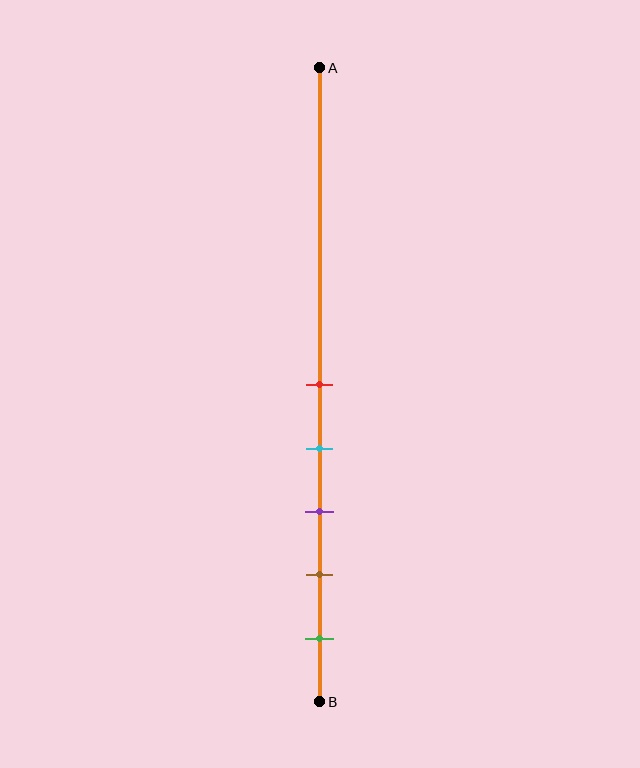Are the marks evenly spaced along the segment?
Yes, the marks are approximately evenly spaced.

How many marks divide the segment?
There are 5 marks dividing the segment.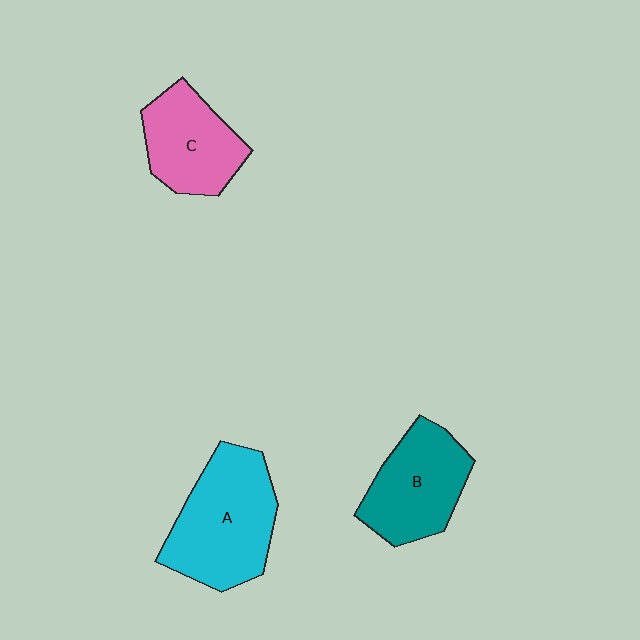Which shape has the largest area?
Shape A (cyan).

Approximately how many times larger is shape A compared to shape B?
Approximately 1.3 times.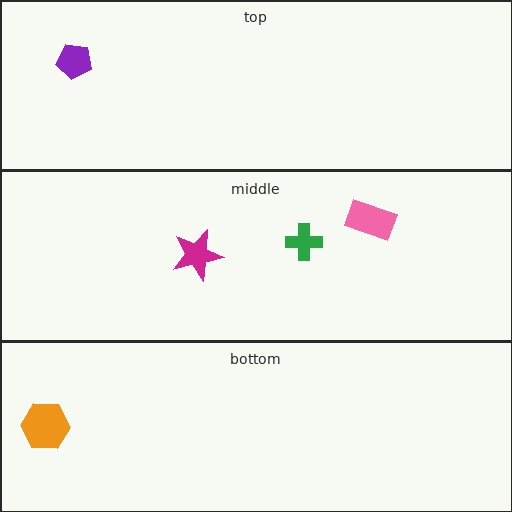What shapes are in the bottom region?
The orange hexagon.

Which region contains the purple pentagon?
The top region.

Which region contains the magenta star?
The middle region.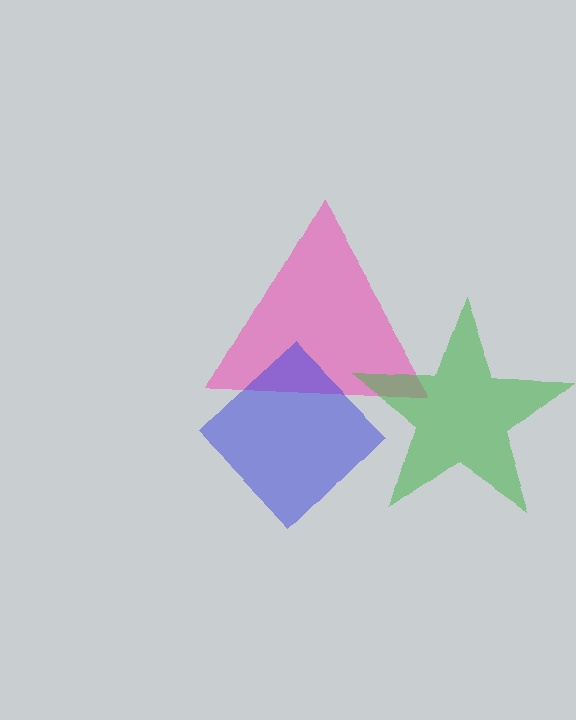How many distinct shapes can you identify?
There are 3 distinct shapes: a pink triangle, a green star, a blue diamond.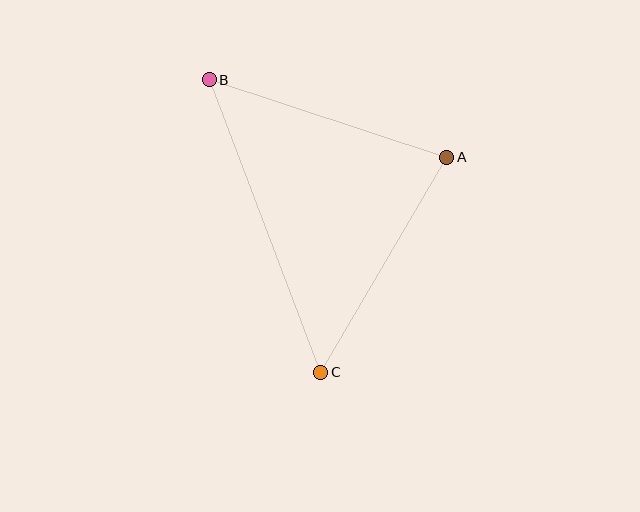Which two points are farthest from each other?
Points B and C are farthest from each other.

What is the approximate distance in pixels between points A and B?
The distance between A and B is approximately 250 pixels.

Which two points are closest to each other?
Points A and C are closest to each other.